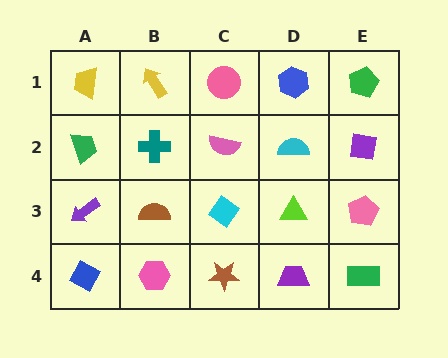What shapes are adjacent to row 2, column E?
A green pentagon (row 1, column E), a pink pentagon (row 3, column E), a cyan semicircle (row 2, column D).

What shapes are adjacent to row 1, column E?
A purple square (row 2, column E), a blue hexagon (row 1, column D).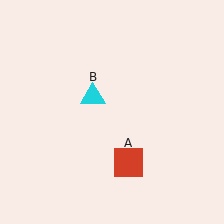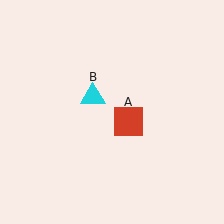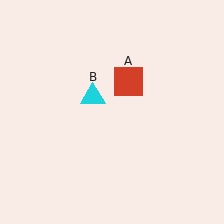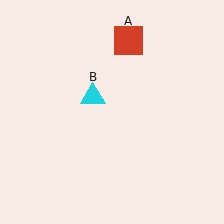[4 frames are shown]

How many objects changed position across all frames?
1 object changed position: red square (object A).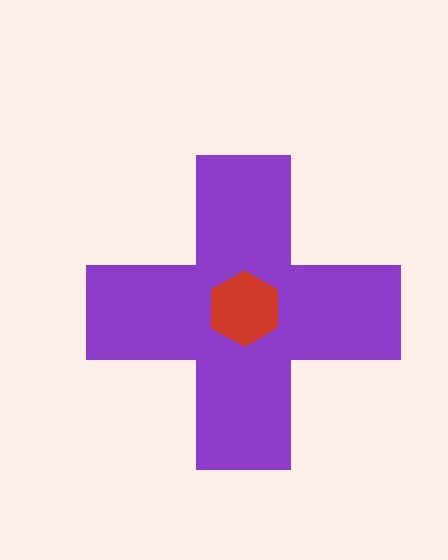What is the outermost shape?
The purple cross.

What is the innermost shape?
The red hexagon.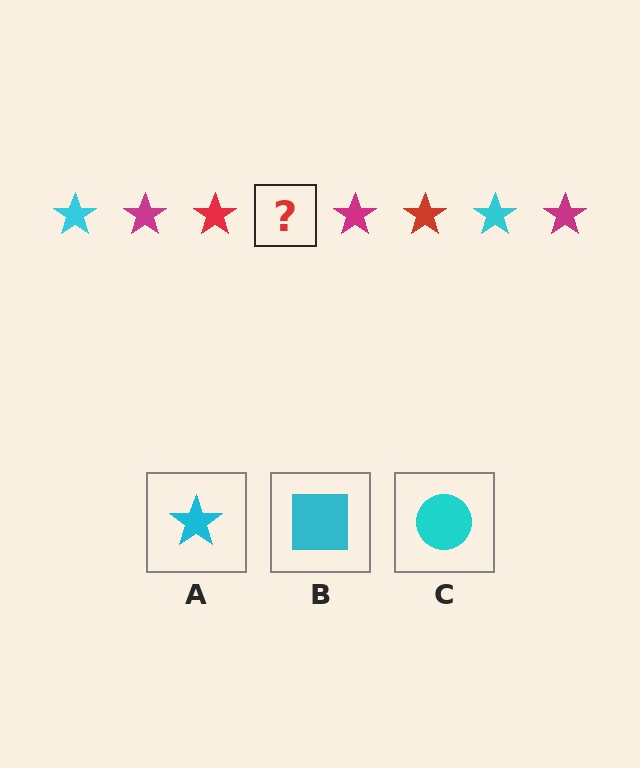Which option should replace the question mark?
Option A.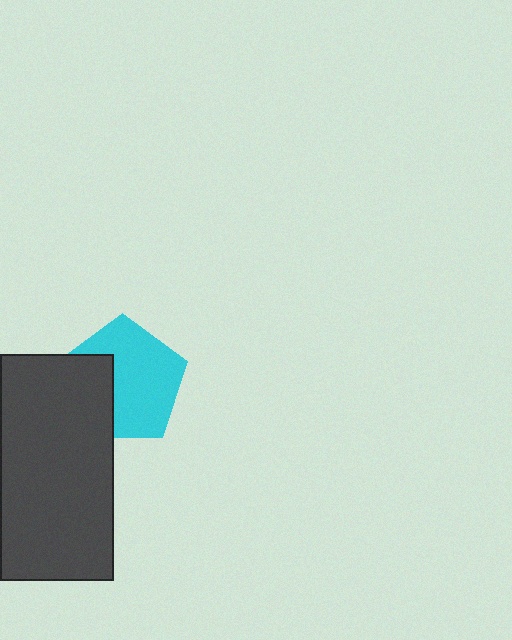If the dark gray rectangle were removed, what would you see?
You would see the complete cyan pentagon.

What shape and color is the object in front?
The object in front is a dark gray rectangle.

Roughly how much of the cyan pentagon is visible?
Most of it is visible (roughly 67%).